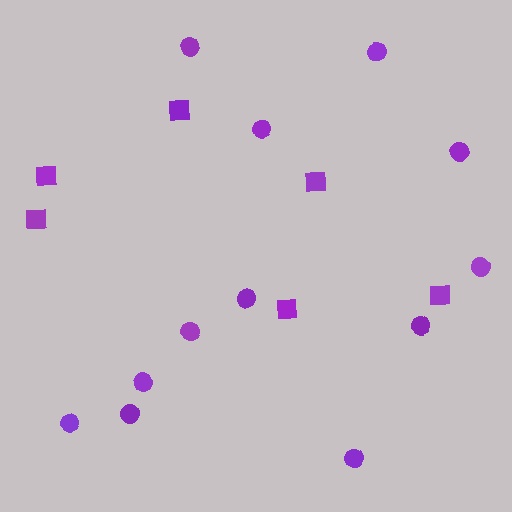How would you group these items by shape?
There are 2 groups: one group of squares (6) and one group of circles (12).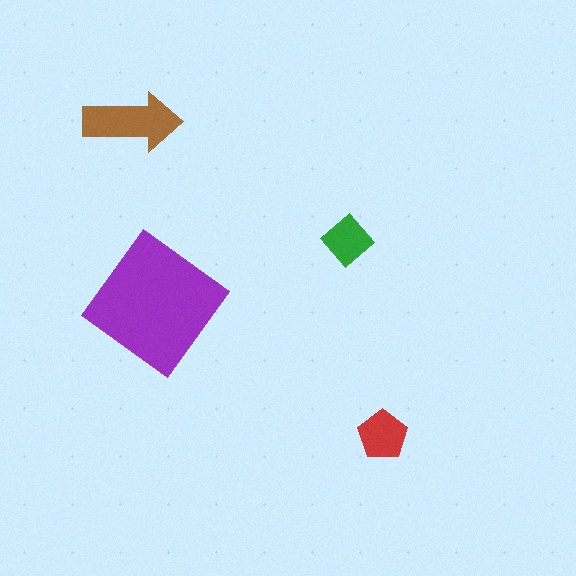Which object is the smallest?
The green diamond.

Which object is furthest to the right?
The red pentagon is rightmost.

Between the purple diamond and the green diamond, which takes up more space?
The purple diamond.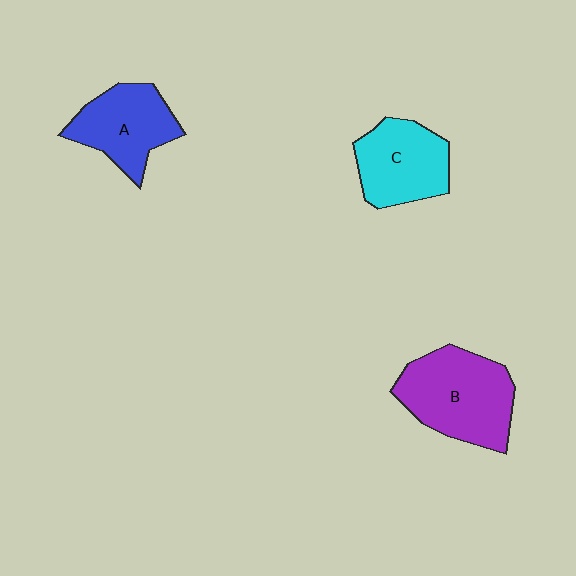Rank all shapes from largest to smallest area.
From largest to smallest: B (purple), C (cyan), A (blue).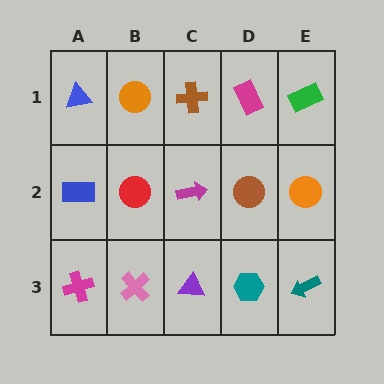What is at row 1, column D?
A magenta rectangle.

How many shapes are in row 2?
5 shapes.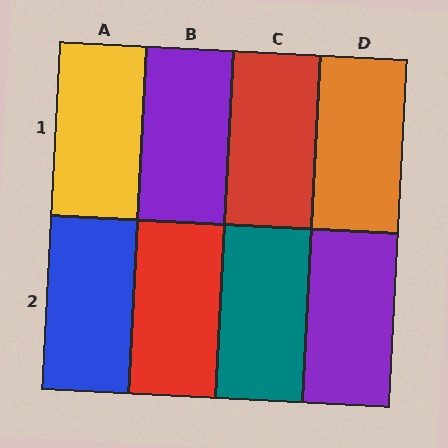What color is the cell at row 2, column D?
Purple.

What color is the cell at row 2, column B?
Red.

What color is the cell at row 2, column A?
Blue.